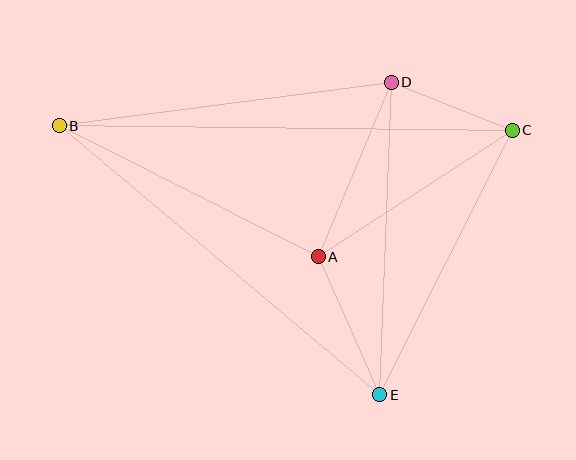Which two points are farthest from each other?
Points B and C are farthest from each other.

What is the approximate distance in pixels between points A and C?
The distance between A and C is approximately 232 pixels.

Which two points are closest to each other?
Points C and D are closest to each other.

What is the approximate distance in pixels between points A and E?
The distance between A and E is approximately 151 pixels.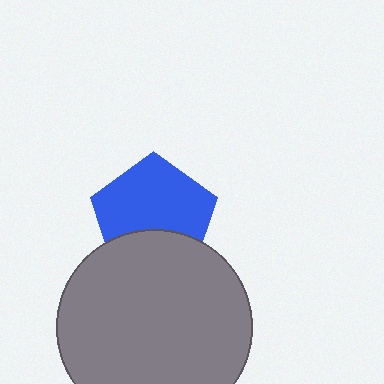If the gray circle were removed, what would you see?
You would see the complete blue pentagon.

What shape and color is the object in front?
The object in front is a gray circle.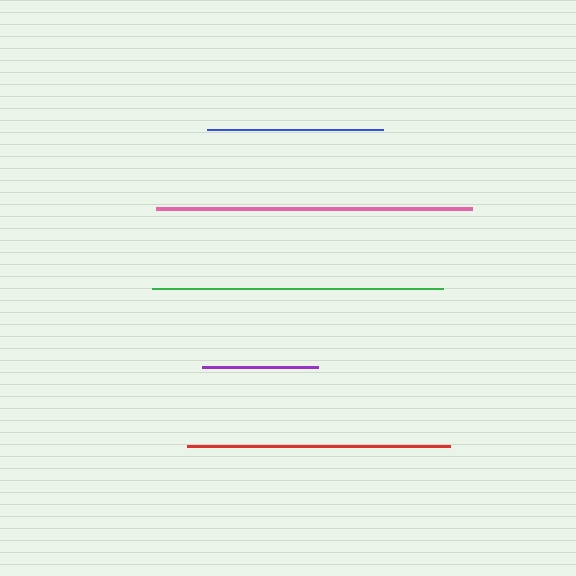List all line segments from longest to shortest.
From longest to shortest: pink, green, red, blue, purple.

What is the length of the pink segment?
The pink segment is approximately 316 pixels long.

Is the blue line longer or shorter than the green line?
The green line is longer than the blue line.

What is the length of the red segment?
The red segment is approximately 264 pixels long.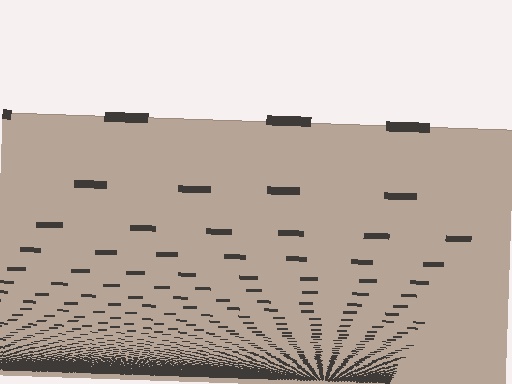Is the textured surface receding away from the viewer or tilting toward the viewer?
The surface appears to tilt toward the viewer. Texture elements get larger and sparser toward the top.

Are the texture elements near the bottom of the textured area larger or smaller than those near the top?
Smaller. The gradient is inverted — elements near the bottom are smaller and denser.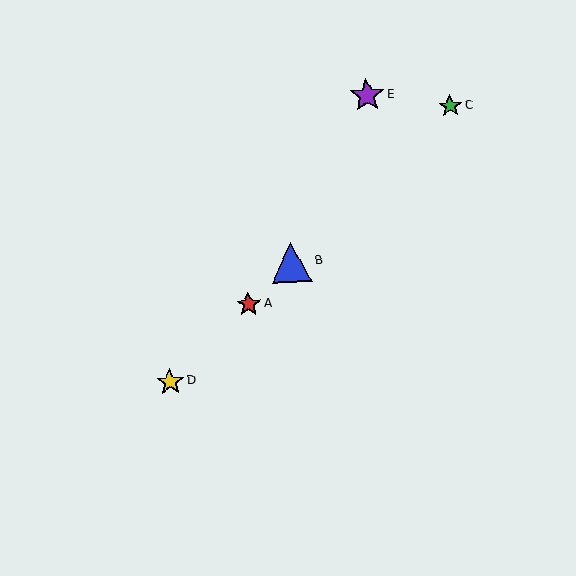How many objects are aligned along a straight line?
4 objects (A, B, C, D) are aligned along a straight line.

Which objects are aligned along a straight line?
Objects A, B, C, D are aligned along a straight line.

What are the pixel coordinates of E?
Object E is at (367, 96).